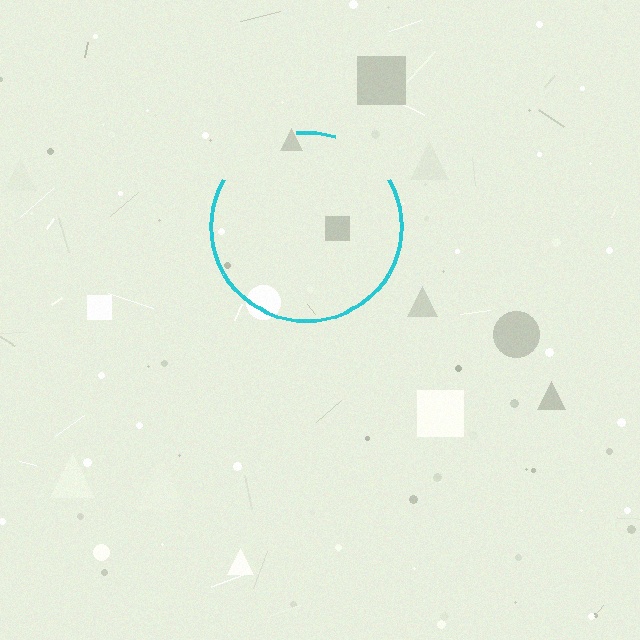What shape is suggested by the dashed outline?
The dashed outline suggests a circle.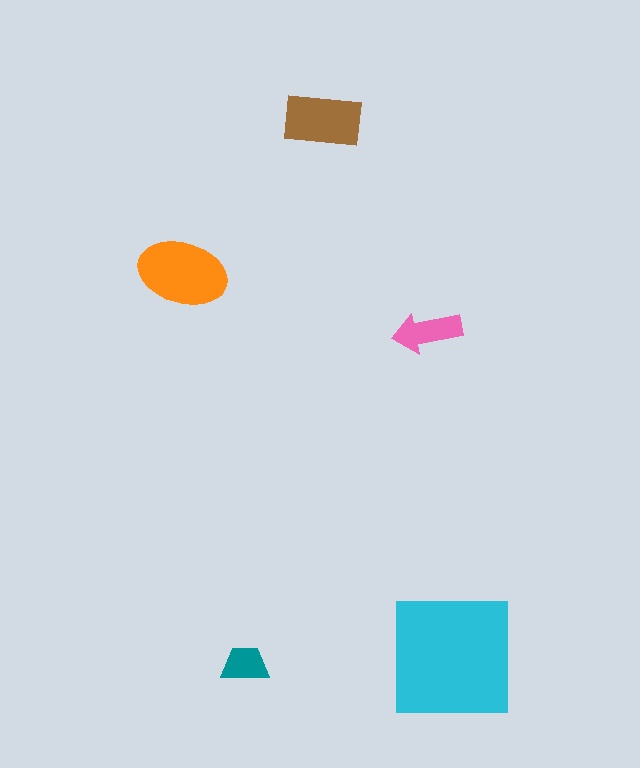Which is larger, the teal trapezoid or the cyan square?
The cyan square.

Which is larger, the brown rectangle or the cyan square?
The cyan square.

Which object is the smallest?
The teal trapezoid.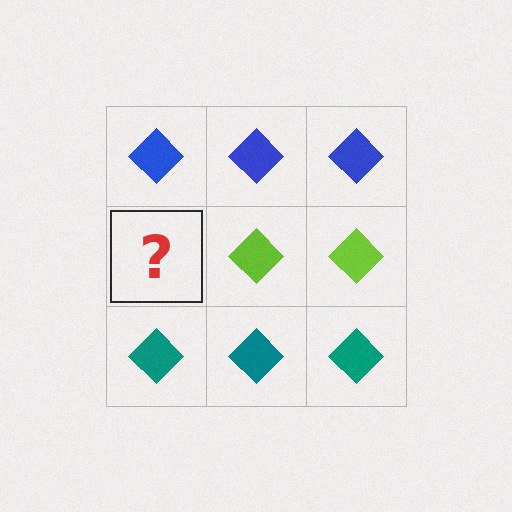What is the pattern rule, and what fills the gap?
The rule is that each row has a consistent color. The gap should be filled with a lime diamond.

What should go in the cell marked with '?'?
The missing cell should contain a lime diamond.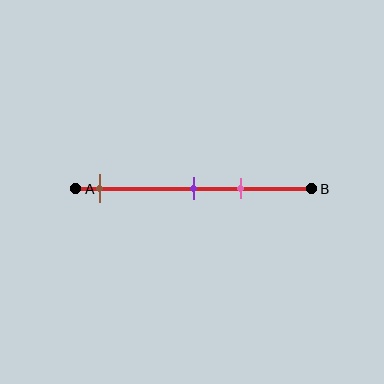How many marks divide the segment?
There are 3 marks dividing the segment.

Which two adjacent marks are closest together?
The purple and pink marks are the closest adjacent pair.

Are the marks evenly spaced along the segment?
No, the marks are not evenly spaced.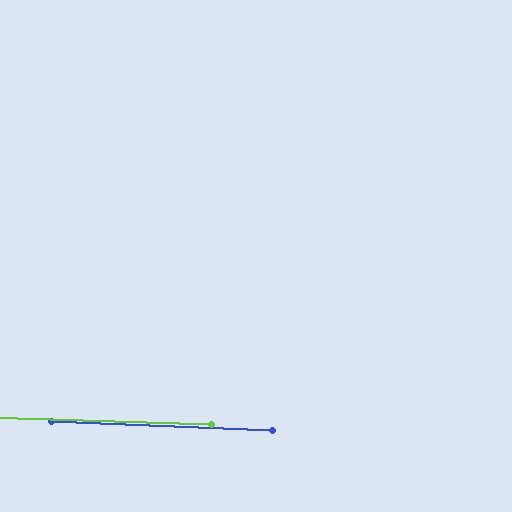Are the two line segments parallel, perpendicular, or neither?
Parallel — their directions differ by only 1.0°.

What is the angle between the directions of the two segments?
Approximately 1 degree.